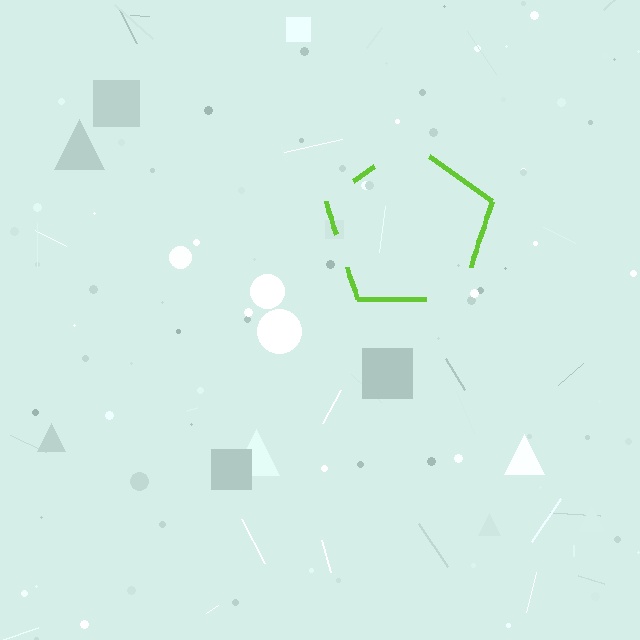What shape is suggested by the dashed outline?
The dashed outline suggests a pentagon.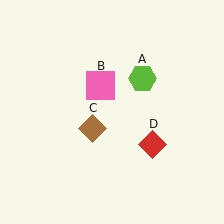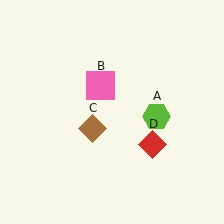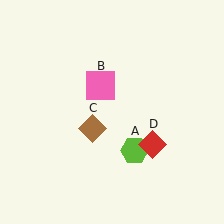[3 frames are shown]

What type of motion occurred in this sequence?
The lime hexagon (object A) rotated clockwise around the center of the scene.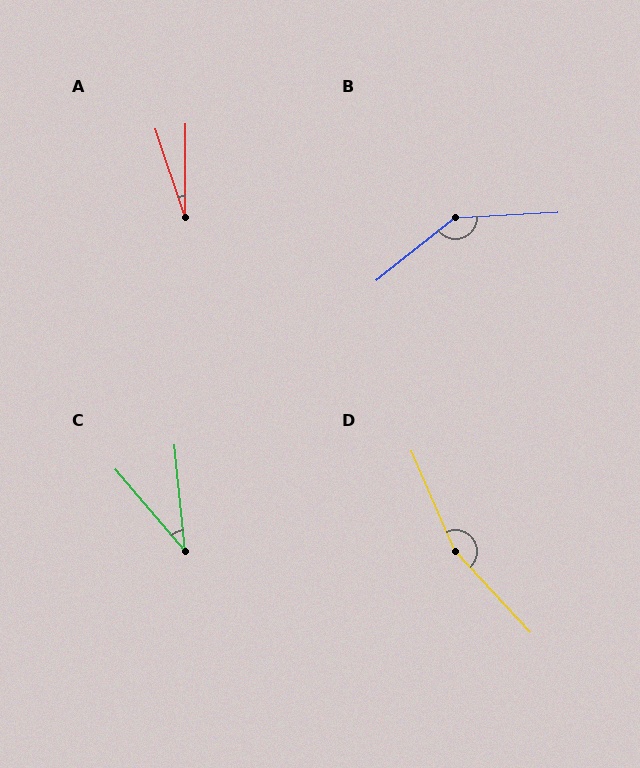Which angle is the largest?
D, at approximately 161 degrees.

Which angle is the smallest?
A, at approximately 19 degrees.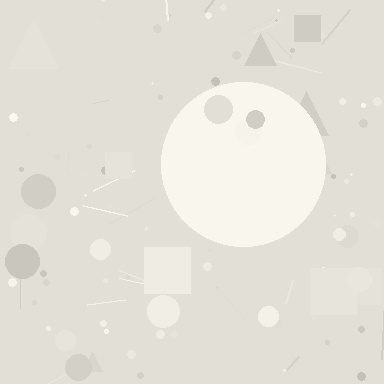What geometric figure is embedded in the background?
A circle is embedded in the background.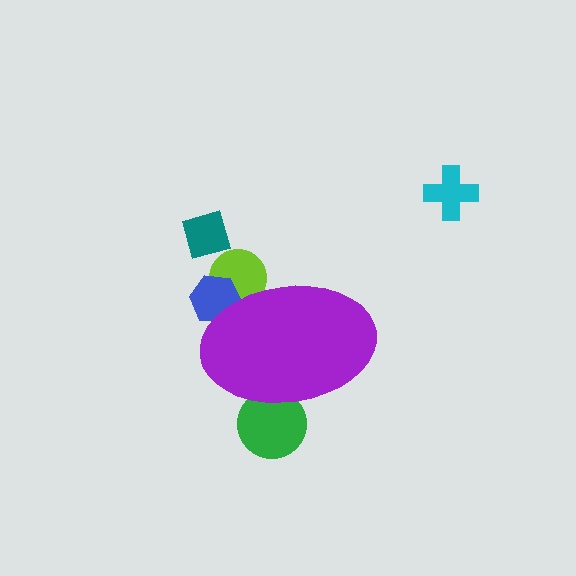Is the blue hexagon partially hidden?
Yes, the blue hexagon is partially hidden behind the purple ellipse.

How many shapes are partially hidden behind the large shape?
3 shapes are partially hidden.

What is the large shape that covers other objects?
A purple ellipse.